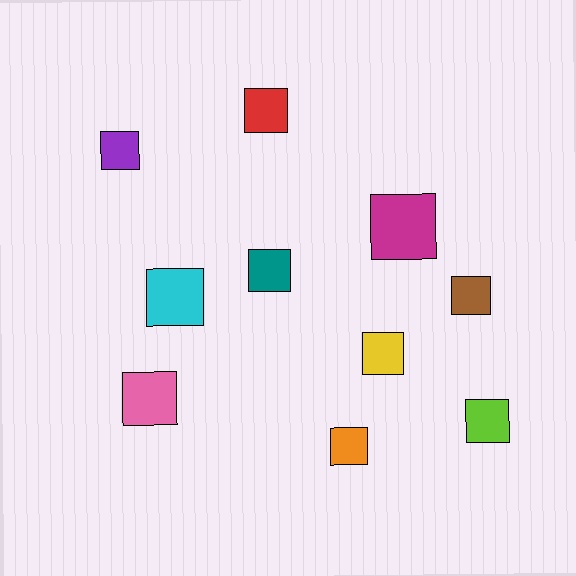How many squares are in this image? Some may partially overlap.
There are 10 squares.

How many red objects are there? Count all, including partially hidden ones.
There is 1 red object.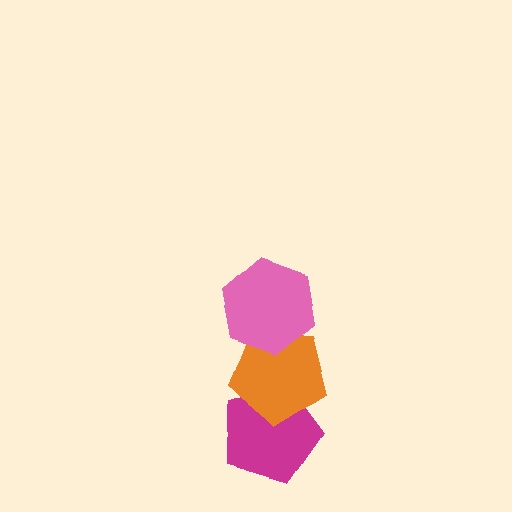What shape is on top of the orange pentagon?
The pink hexagon is on top of the orange pentagon.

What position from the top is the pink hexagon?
The pink hexagon is 1st from the top.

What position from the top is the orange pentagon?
The orange pentagon is 2nd from the top.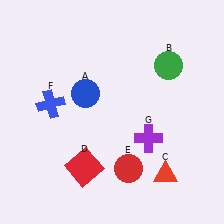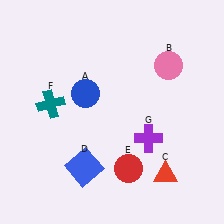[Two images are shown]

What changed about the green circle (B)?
In Image 1, B is green. In Image 2, it changed to pink.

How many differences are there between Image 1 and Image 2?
There are 3 differences between the two images.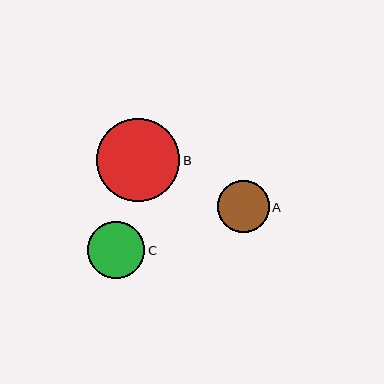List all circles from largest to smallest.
From largest to smallest: B, C, A.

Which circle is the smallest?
Circle A is the smallest with a size of approximately 52 pixels.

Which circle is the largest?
Circle B is the largest with a size of approximately 84 pixels.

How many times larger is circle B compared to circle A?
Circle B is approximately 1.6 times the size of circle A.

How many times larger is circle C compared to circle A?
Circle C is approximately 1.1 times the size of circle A.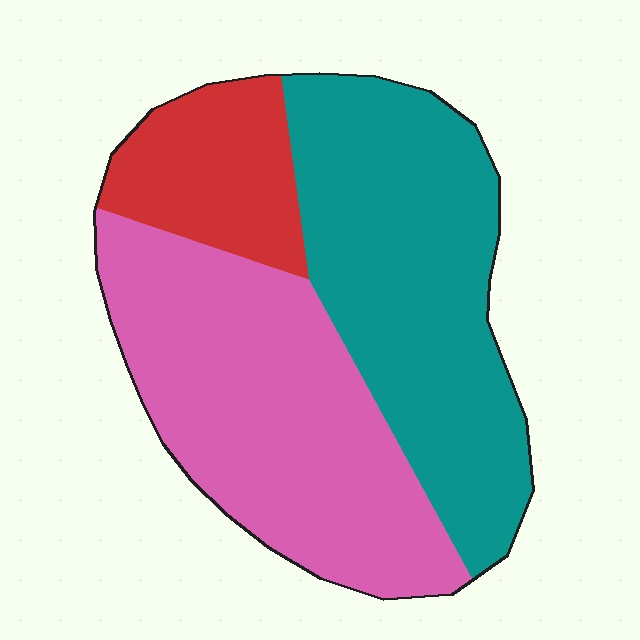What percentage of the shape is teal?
Teal takes up about two fifths (2/5) of the shape.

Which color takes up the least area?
Red, at roughly 15%.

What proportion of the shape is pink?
Pink covers 42% of the shape.